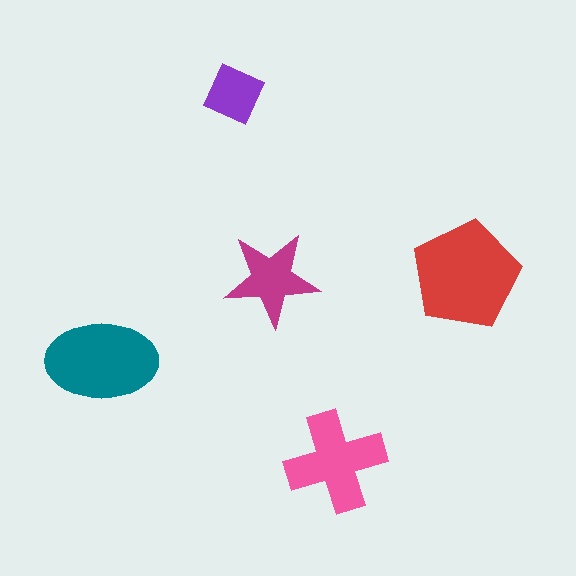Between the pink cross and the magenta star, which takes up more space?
The pink cross.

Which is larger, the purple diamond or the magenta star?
The magenta star.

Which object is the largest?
The red pentagon.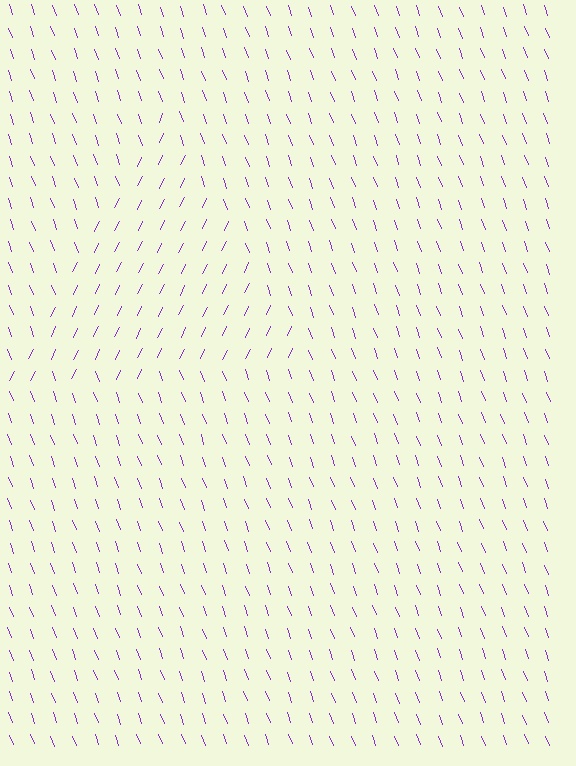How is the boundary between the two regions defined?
The boundary is defined purely by a change in line orientation (approximately 45 degrees difference). All lines are the same color and thickness.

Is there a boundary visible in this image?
Yes, there is a texture boundary formed by a change in line orientation.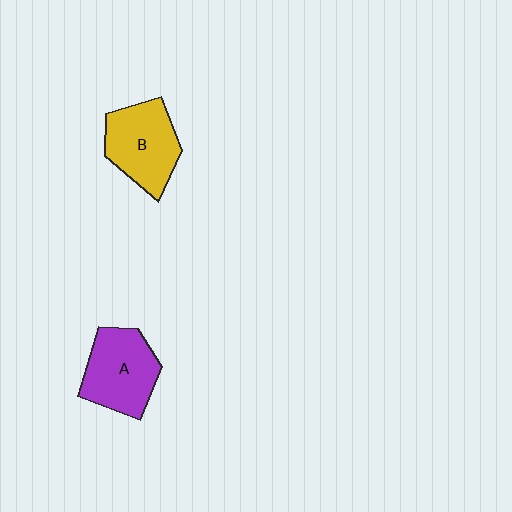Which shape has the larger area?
Shape A (purple).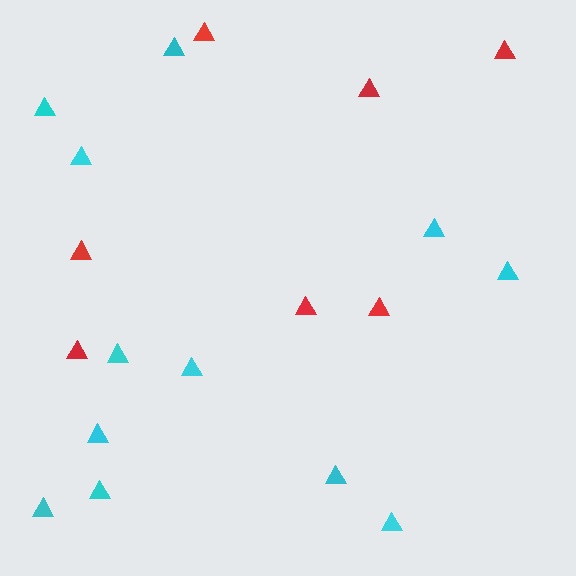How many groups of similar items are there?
There are 2 groups: one group of red triangles (7) and one group of cyan triangles (12).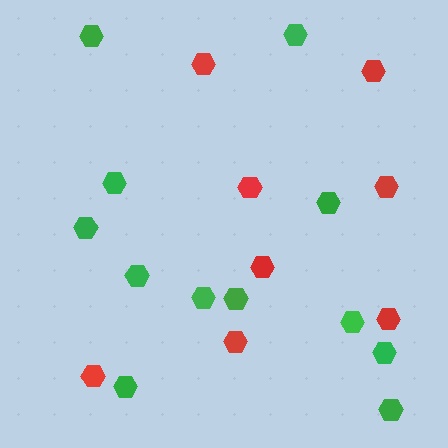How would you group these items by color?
There are 2 groups: one group of red hexagons (8) and one group of green hexagons (12).